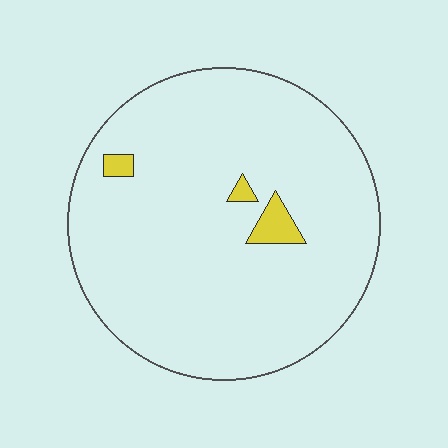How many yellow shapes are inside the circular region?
3.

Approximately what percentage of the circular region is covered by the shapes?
Approximately 5%.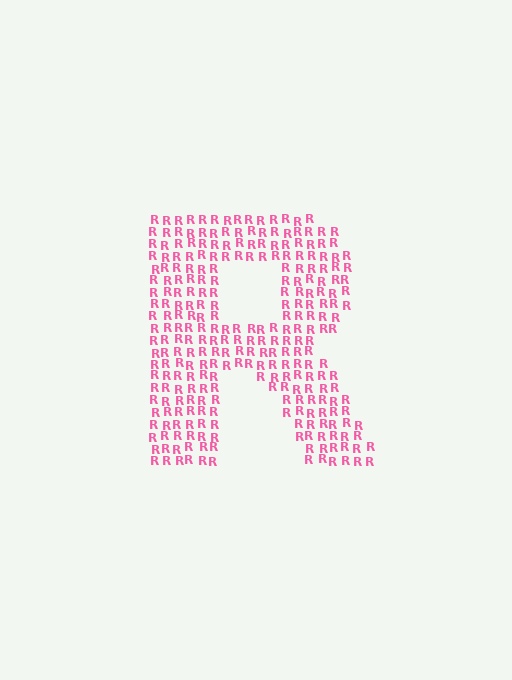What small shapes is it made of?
It is made of small letter R's.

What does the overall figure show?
The overall figure shows the letter R.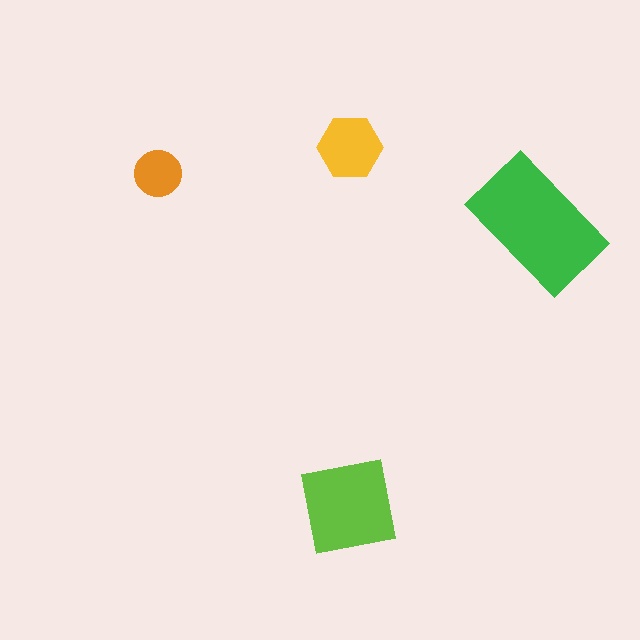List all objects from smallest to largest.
The orange circle, the yellow hexagon, the lime square, the green rectangle.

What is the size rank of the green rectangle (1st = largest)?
1st.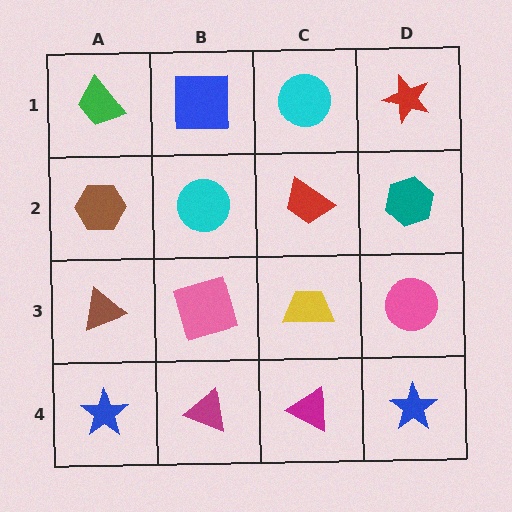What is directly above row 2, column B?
A blue square.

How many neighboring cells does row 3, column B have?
4.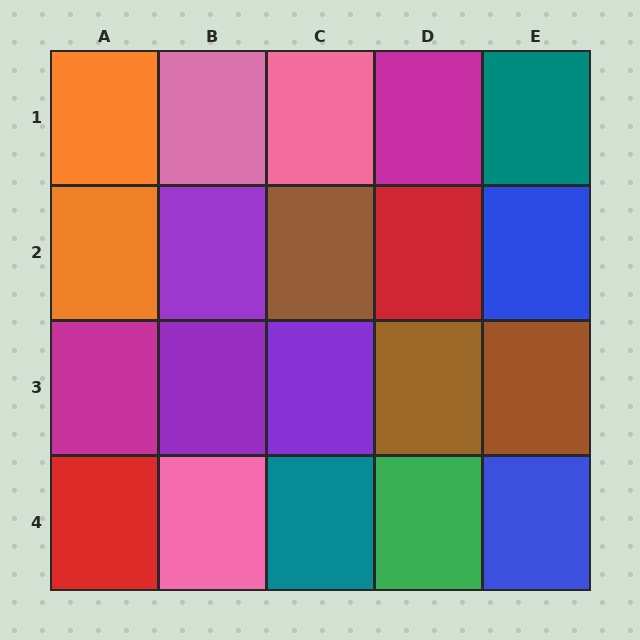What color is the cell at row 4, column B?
Pink.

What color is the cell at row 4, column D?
Green.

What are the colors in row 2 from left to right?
Orange, purple, brown, red, blue.